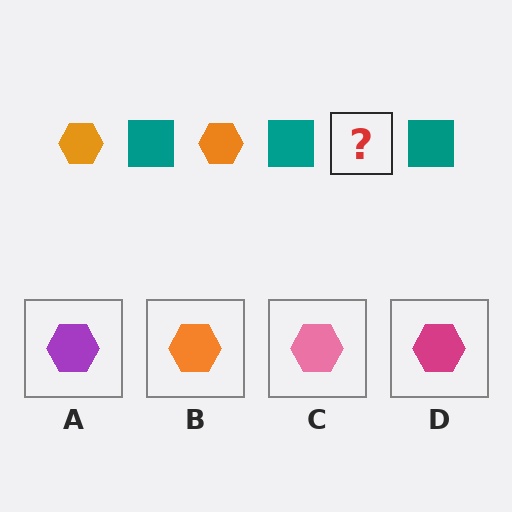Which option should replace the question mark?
Option B.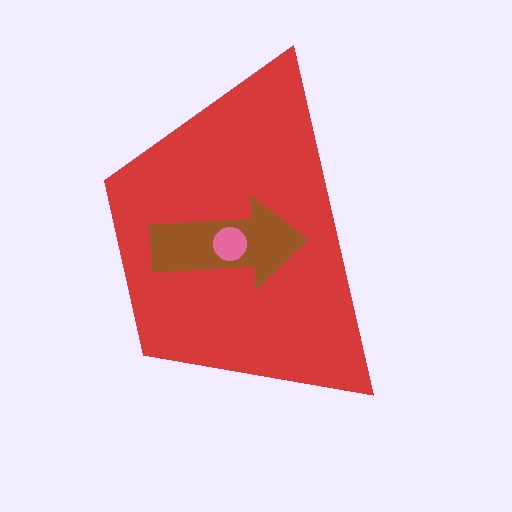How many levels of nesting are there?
3.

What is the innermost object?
The pink circle.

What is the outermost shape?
The red trapezoid.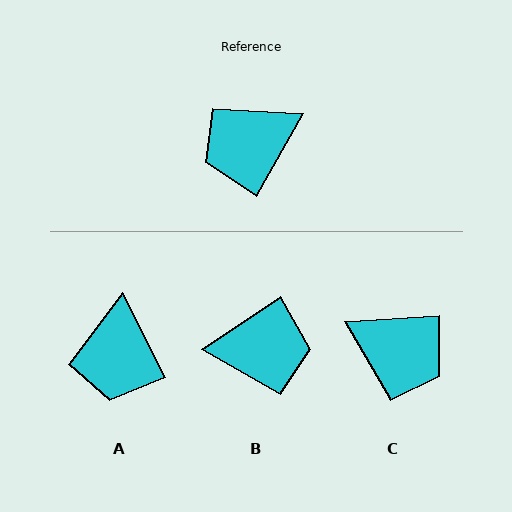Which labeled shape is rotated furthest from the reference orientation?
B, about 154 degrees away.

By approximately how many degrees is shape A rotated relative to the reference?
Approximately 57 degrees counter-clockwise.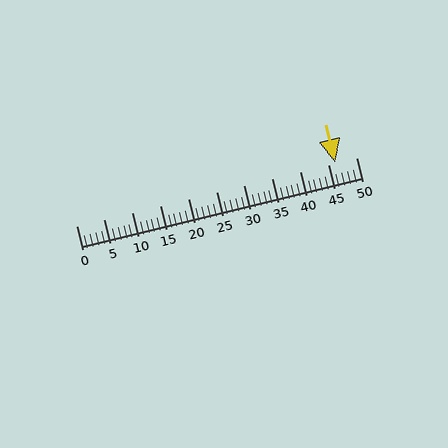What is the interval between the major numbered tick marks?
The major tick marks are spaced 5 units apart.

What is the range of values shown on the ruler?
The ruler shows values from 0 to 50.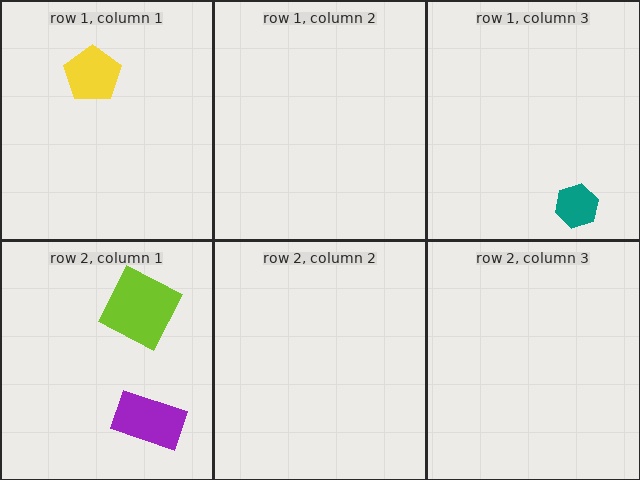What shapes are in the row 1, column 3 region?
The teal hexagon.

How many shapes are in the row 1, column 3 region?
1.